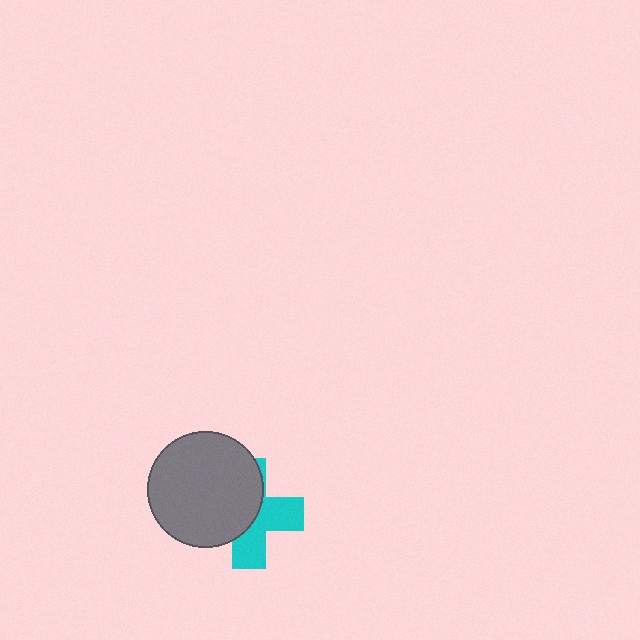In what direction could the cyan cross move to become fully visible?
The cyan cross could move right. That would shift it out from behind the gray circle entirely.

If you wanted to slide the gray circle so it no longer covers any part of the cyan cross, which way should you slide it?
Slide it left — that is the most direct way to separate the two shapes.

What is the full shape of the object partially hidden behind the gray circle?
The partially hidden object is a cyan cross.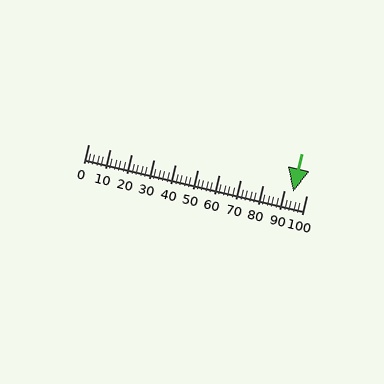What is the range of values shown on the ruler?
The ruler shows values from 0 to 100.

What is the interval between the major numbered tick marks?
The major tick marks are spaced 10 units apart.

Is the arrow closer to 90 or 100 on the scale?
The arrow is closer to 90.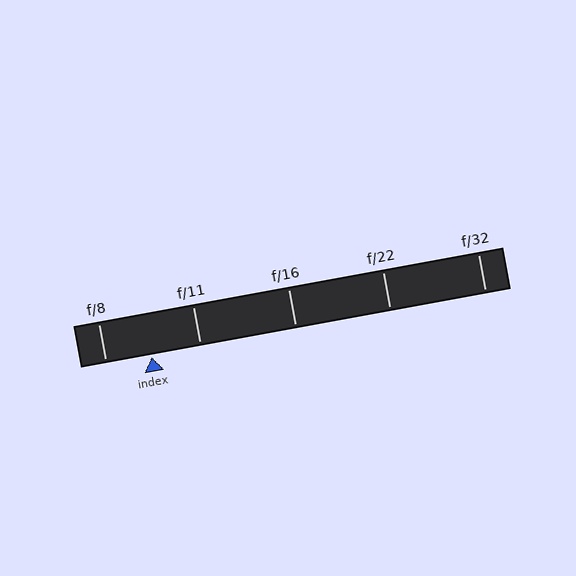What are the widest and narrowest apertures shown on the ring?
The widest aperture shown is f/8 and the narrowest is f/32.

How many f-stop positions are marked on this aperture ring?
There are 5 f-stop positions marked.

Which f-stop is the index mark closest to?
The index mark is closest to f/8.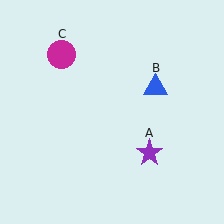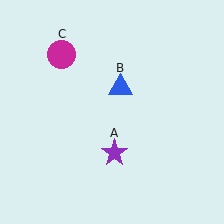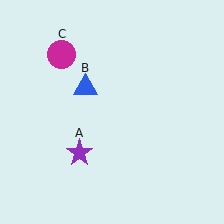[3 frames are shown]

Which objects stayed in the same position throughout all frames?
Magenta circle (object C) remained stationary.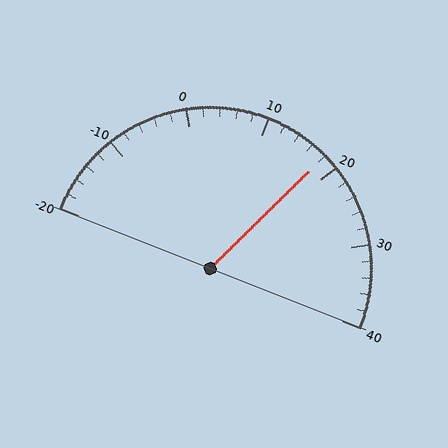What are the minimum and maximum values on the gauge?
The gauge ranges from -20 to 40.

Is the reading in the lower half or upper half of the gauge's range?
The reading is in the upper half of the range (-20 to 40).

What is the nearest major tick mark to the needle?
The nearest major tick mark is 20.